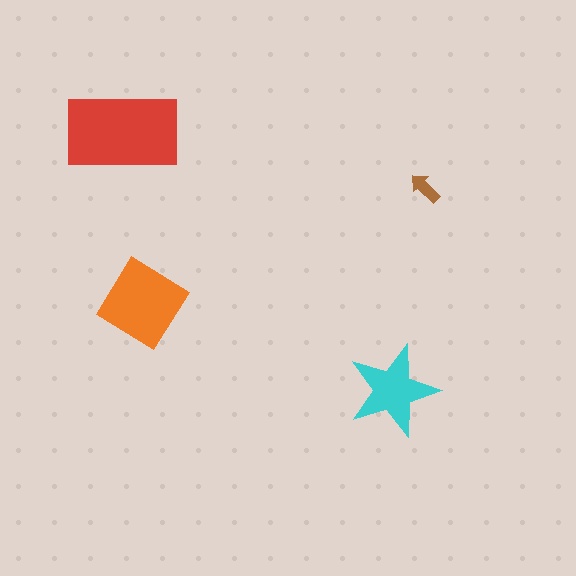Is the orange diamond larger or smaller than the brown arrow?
Larger.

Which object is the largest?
The red rectangle.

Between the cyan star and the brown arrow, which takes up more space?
The cyan star.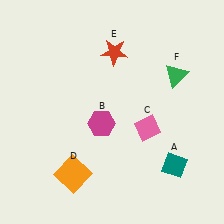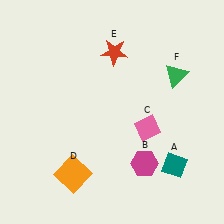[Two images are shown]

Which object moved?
The magenta hexagon (B) moved right.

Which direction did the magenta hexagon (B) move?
The magenta hexagon (B) moved right.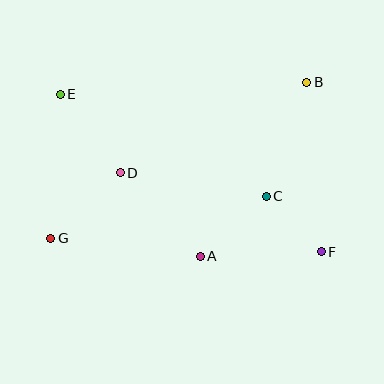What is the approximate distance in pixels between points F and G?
The distance between F and G is approximately 271 pixels.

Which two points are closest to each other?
Points C and F are closest to each other.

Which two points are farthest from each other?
Points E and F are farthest from each other.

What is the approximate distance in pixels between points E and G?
The distance between E and G is approximately 144 pixels.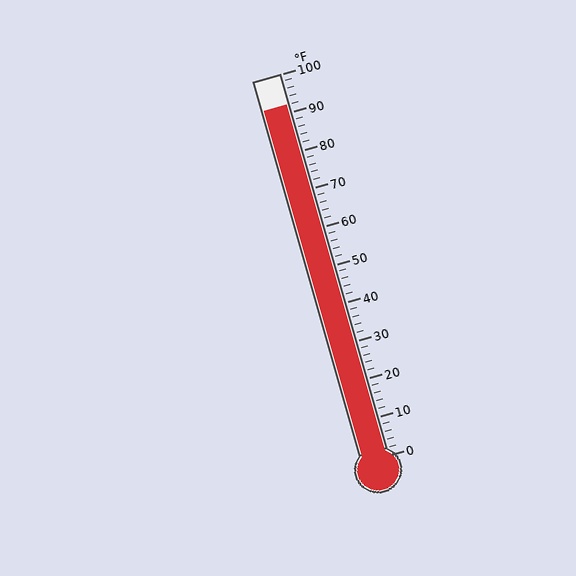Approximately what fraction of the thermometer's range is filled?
The thermometer is filled to approximately 90% of its range.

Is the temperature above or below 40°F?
The temperature is above 40°F.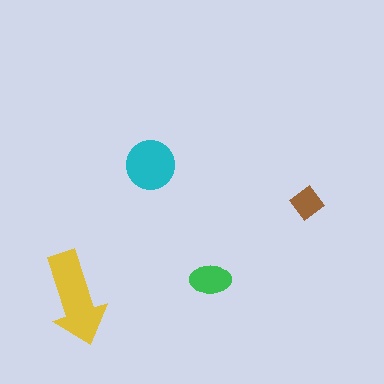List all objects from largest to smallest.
The yellow arrow, the cyan circle, the green ellipse, the brown diamond.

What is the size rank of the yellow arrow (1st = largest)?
1st.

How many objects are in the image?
There are 4 objects in the image.